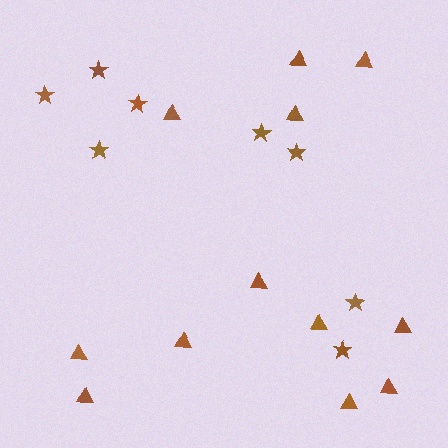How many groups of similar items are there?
There are 2 groups: one group of stars (8) and one group of triangles (12).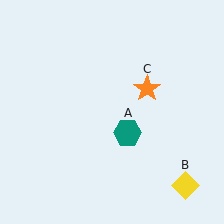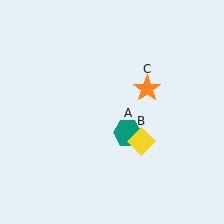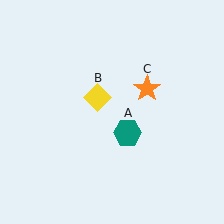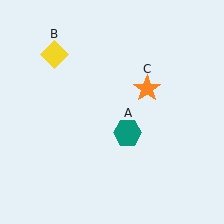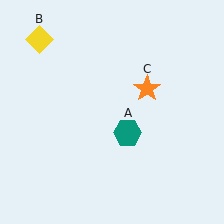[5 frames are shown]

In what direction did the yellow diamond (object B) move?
The yellow diamond (object B) moved up and to the left.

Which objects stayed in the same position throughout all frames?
Teal hexagon (object A) and orange star (object C) remained stationary.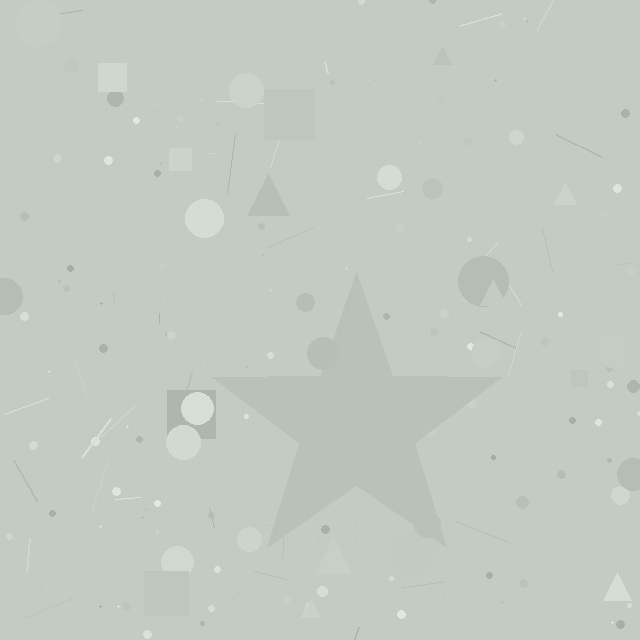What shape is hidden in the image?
A star is hidden in the image.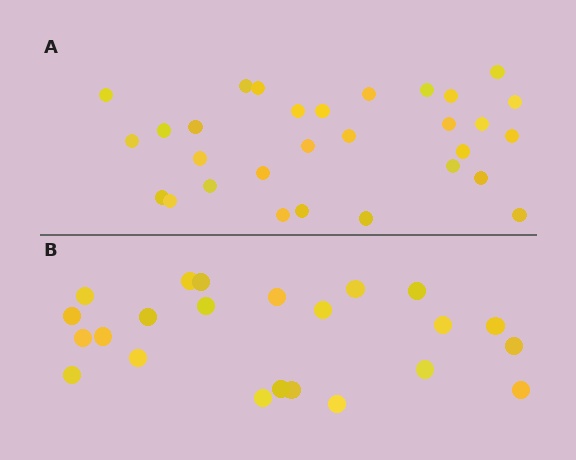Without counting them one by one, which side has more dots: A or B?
Region A (the top region) has more dots.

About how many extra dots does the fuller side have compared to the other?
Region A has roughly 8 or so more dots than region B.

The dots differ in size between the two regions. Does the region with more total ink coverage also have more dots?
No. Region B has more total ink coverage because its dots are larger, but region A actually contains more individual dots. Total area can be misleading — the number of items is what matters here.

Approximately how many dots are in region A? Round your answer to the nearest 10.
About 30 dots.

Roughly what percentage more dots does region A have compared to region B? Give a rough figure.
About 30% more.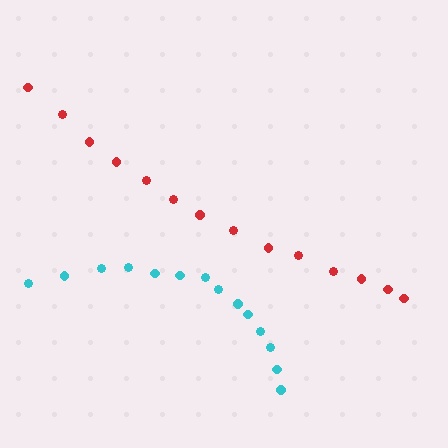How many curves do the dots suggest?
There are 2 distinct paths.